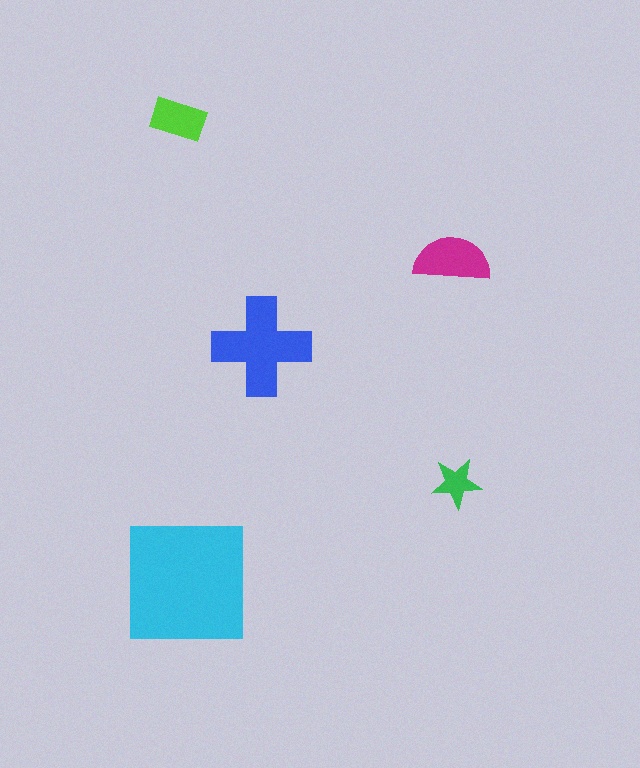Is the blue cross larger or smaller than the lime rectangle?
Larger.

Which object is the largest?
The cyan square.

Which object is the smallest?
The green star.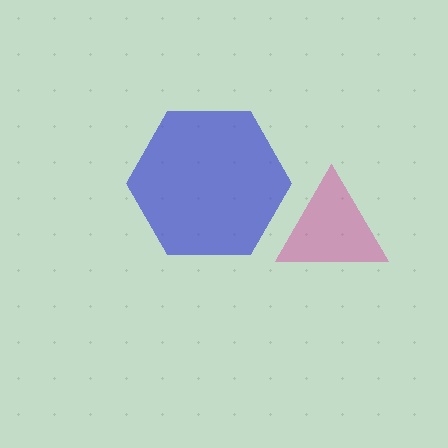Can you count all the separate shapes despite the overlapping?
Yes, there are 2 separate shapes.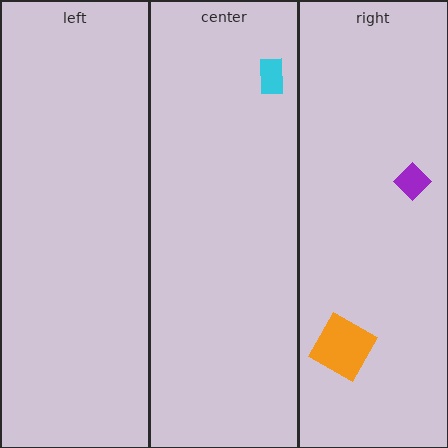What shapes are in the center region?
The cyan rectangle.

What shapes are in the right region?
The purple diamond, the orange square.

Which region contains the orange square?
The right region.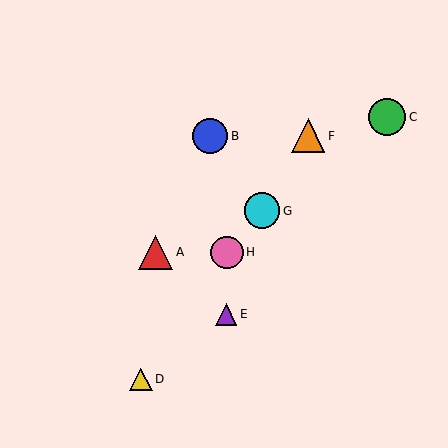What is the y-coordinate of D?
Object D is at y≈379.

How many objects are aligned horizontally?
2 objects (A, H) are aligned horizontally.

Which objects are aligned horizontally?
Objects A, H are aligned horizontally.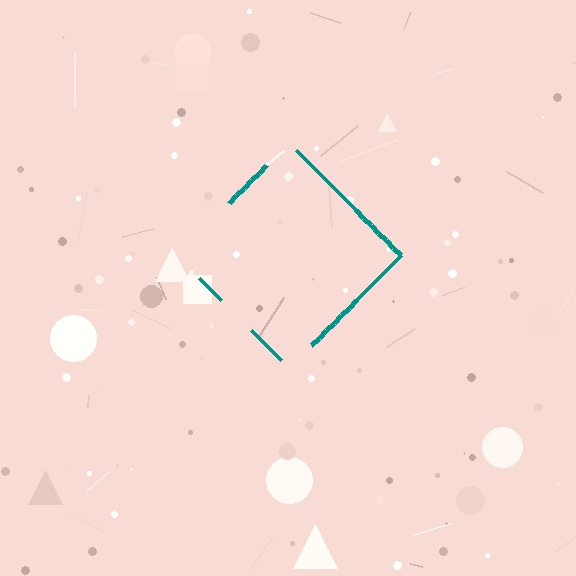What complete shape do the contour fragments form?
The contour fragments form a diamond.